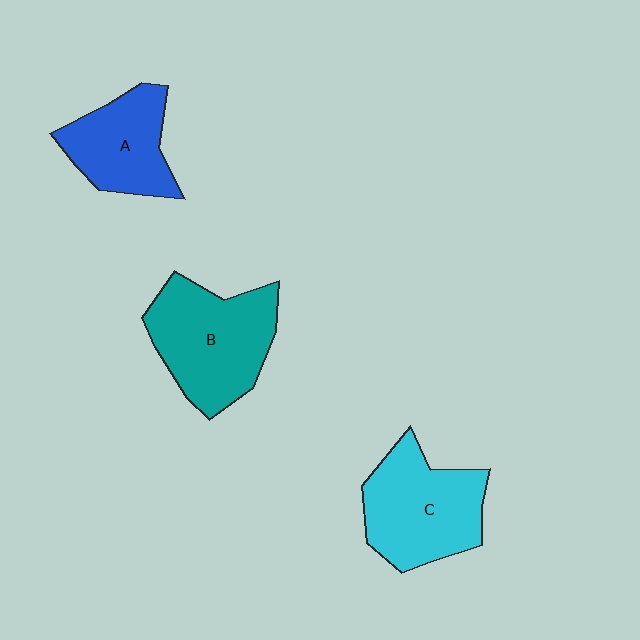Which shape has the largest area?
Shape B (teal).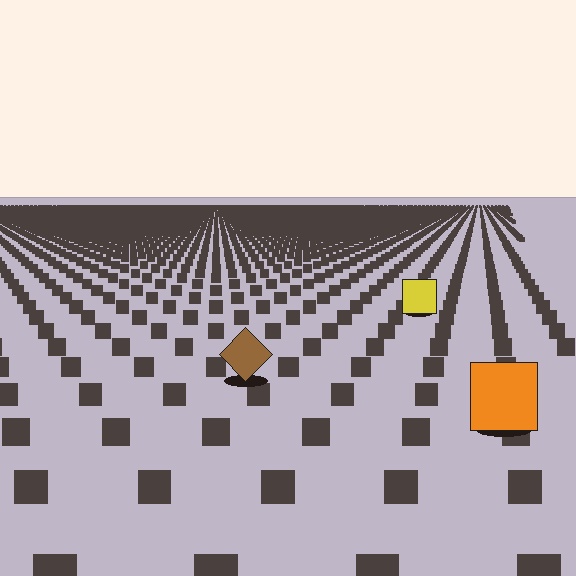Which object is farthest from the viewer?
The yellow square is farthest from the viewer. It appears smaller and the ground texture around it is denser.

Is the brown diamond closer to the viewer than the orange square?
No. The orange square is closer — you can tell from the texture gradient: the ground texture is coarser near it.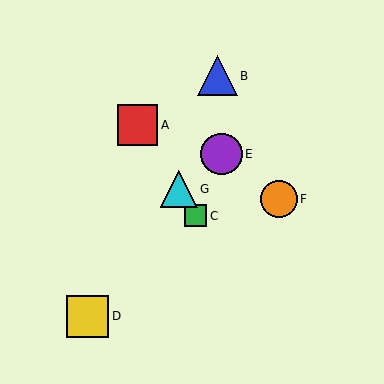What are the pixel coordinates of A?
Object A is at (138, 125).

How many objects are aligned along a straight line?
3 objects (A, C, G) are aligned along a straight line.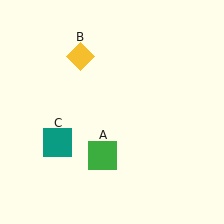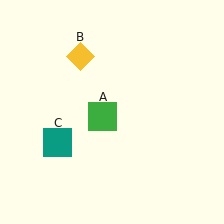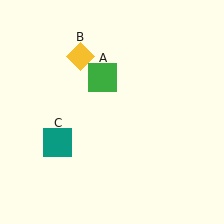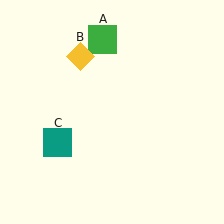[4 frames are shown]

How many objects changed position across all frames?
1 object changed position: green square (object A).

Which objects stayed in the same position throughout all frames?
Yellow diamond (object B) and teal square (object C) remained stationary.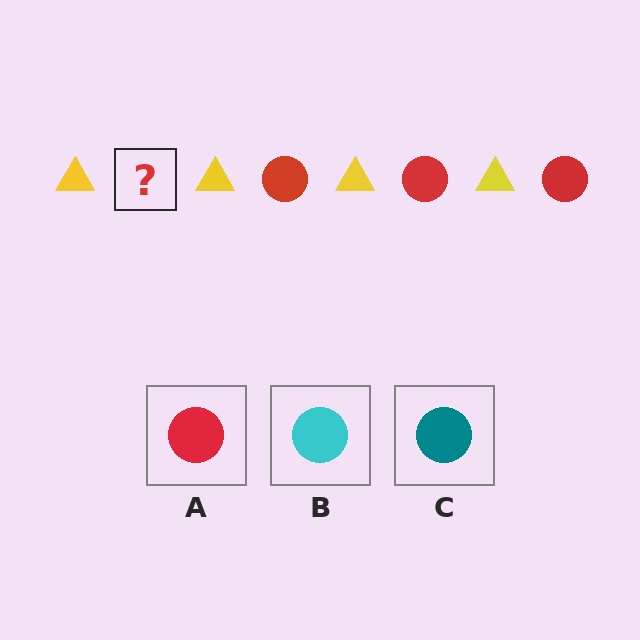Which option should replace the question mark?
Option A.